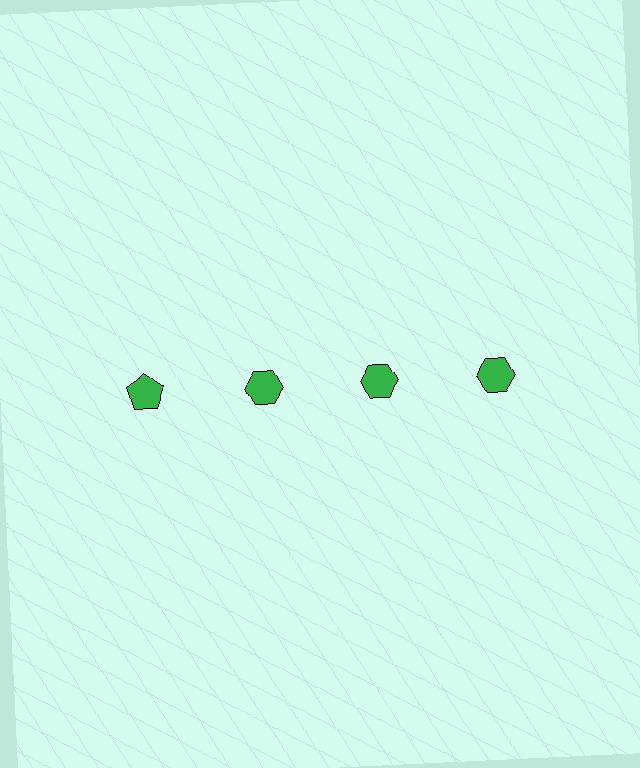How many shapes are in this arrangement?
There are 4 shapes arranged in a grid pattern.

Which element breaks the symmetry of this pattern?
The green pentagon in the top row, leftmost column breaks the symmetry. All other shapes are green hexagons.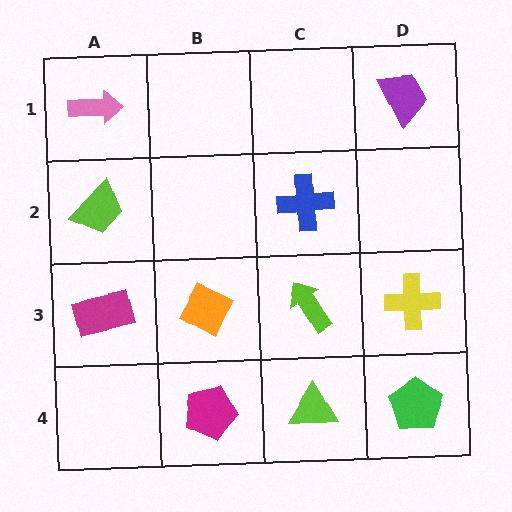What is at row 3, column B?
An orange diamond.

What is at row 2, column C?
A blue cross.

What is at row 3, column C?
A lime arrow.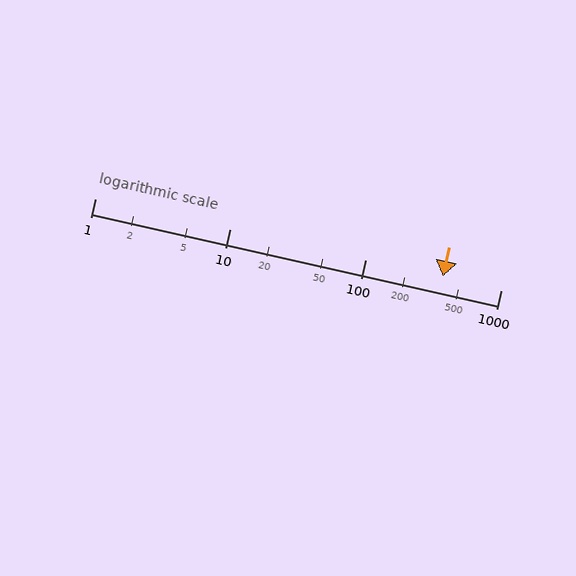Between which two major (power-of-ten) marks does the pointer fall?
The pointer is between 100 and 1000.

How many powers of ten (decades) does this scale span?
The scale spans 3 decades, from 1 to 1000.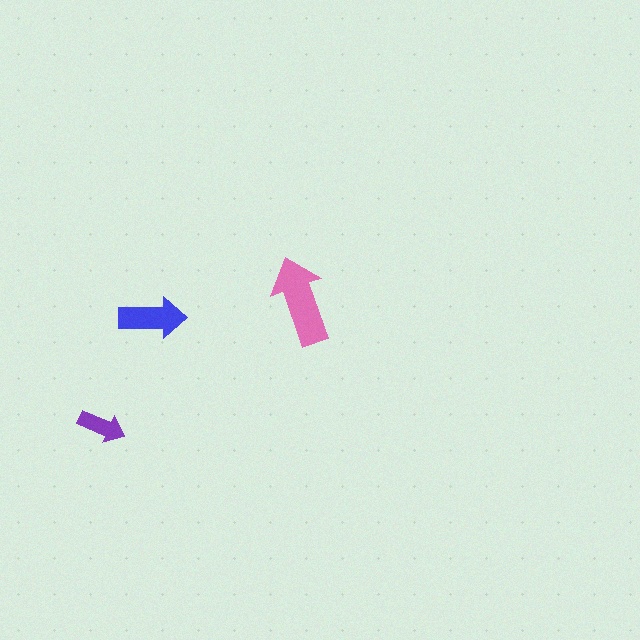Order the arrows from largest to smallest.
the pink one, the blue one, the purple one.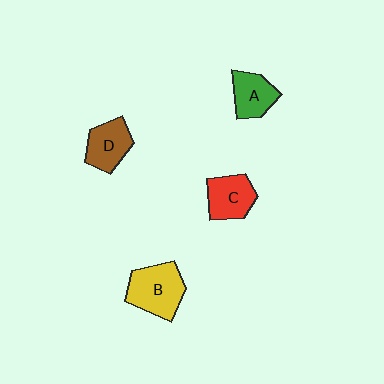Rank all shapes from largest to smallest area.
From largest to smallest: B (yellow), C (red), D (brown), A (green).